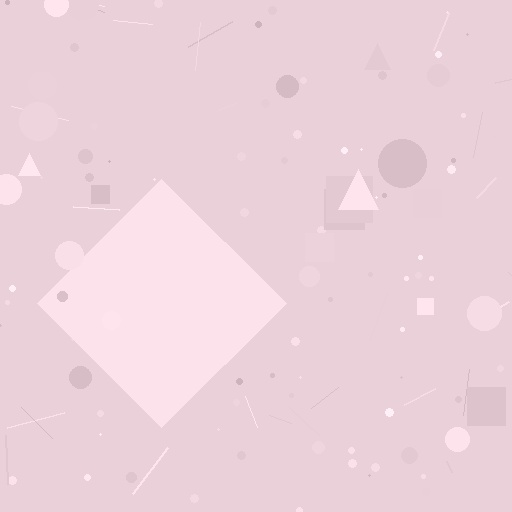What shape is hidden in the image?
A diamond is hidden in the image.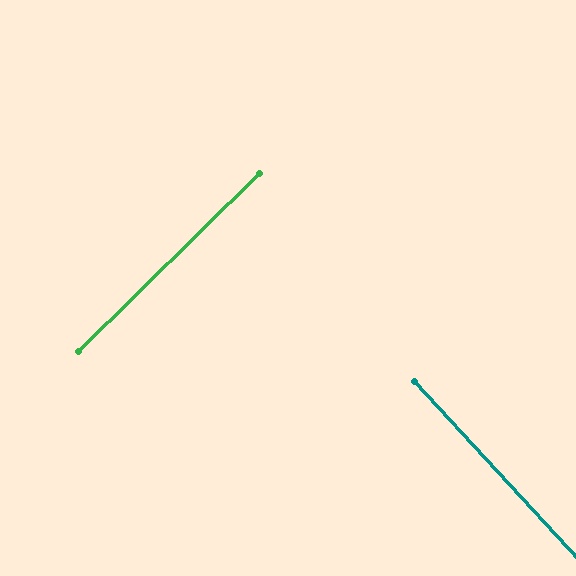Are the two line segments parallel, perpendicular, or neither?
Perpendicular — they meet at approximately 88°.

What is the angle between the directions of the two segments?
Approximately 88 degrees.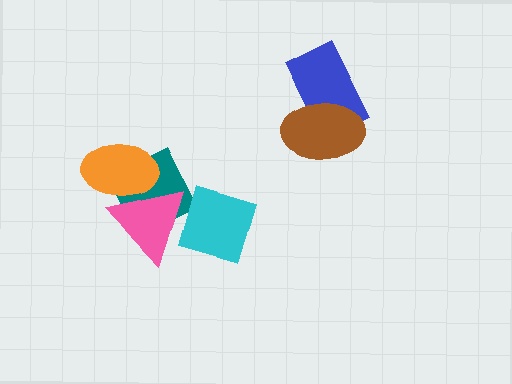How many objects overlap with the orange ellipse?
2 objects overlap with the orange ellipse.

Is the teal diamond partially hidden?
Yes, it is partially covered by another shape.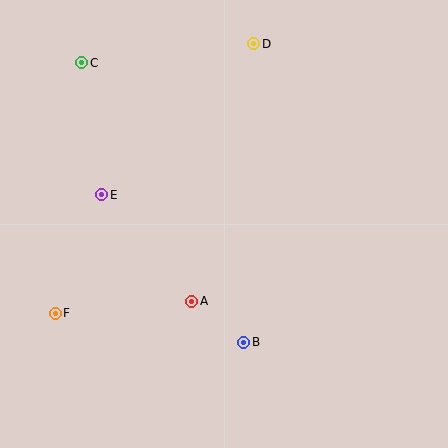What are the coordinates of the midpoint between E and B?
The midpoint between E and B is at (173, 269).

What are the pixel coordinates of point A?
Point A is at (192, 301).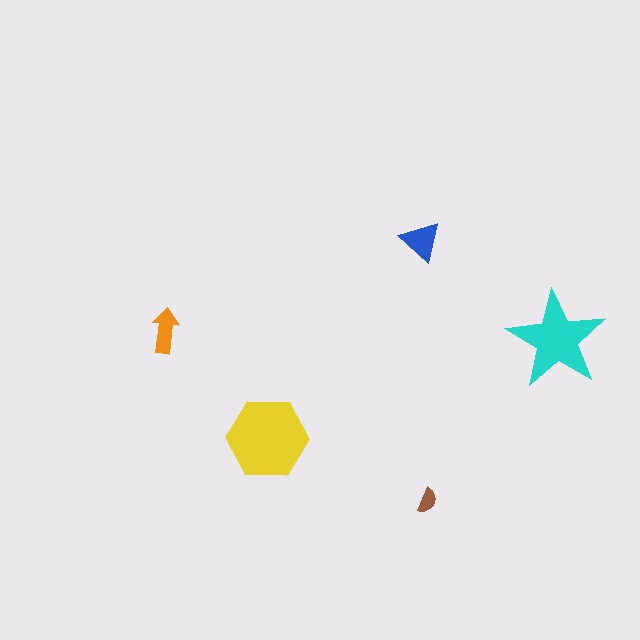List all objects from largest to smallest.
The yellow hexagon, the cyan star, the blue triangle, the orange arrow, the brown semicircle.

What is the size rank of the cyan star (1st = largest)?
2nd.